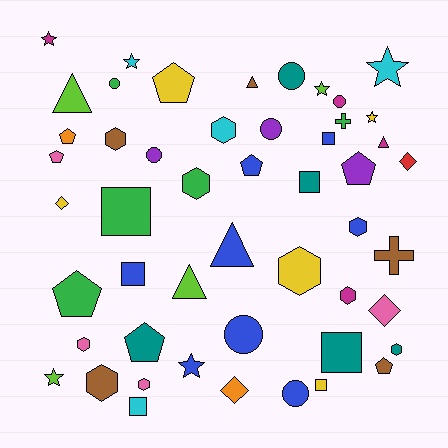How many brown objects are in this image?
There are 5 brown objects.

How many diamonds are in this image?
There are 4 diamonds.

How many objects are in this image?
There are 50 objects.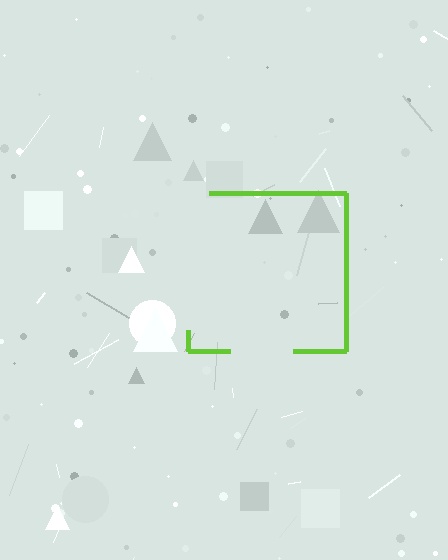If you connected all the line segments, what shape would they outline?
They would outline a square.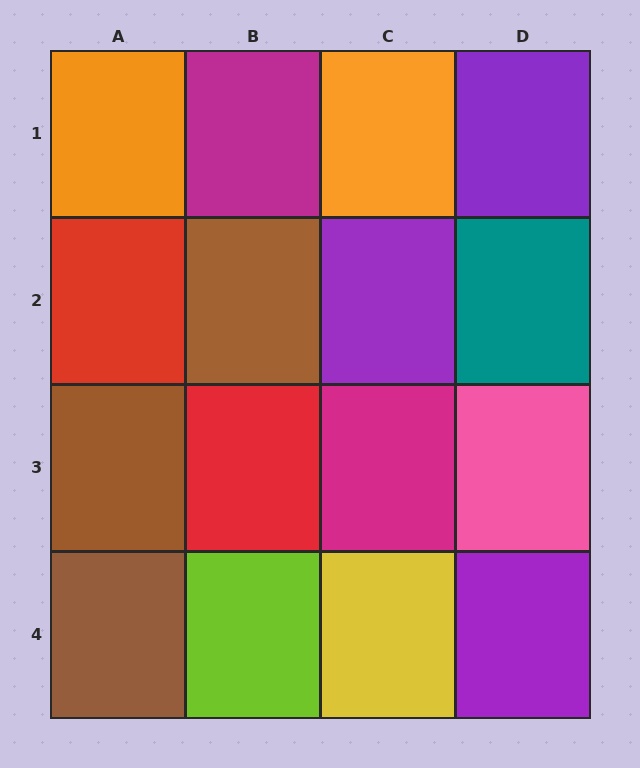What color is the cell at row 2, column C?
Purple.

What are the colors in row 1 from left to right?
Orange, magenta, orange, purple.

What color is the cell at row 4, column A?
Brown.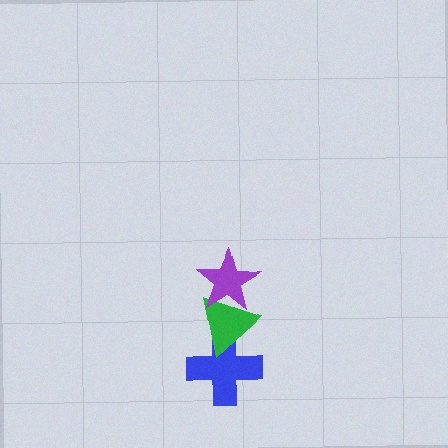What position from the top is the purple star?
The purple star is 1st from the top.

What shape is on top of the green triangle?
The purple star is on top of the green triangle.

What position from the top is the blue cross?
The blue cross is 3rd from the top.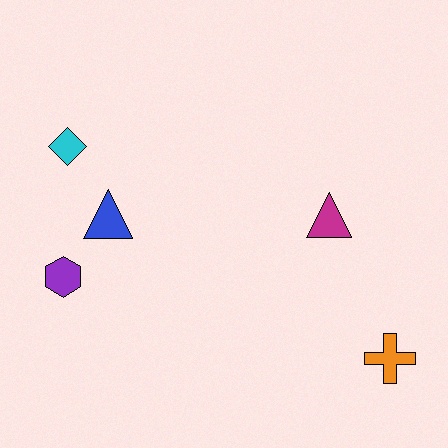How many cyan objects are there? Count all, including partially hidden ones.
There is 1 cyan object.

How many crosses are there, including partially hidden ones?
There is 1 cross.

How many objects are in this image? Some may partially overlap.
There are 5 objects.